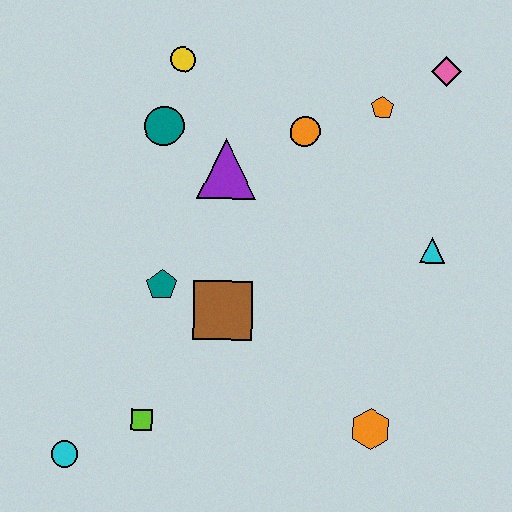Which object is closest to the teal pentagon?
The brown square is closest to the teal pentagon.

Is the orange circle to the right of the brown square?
Yes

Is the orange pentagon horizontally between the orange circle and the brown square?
No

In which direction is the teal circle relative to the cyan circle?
The teal circle is above the cyan circle.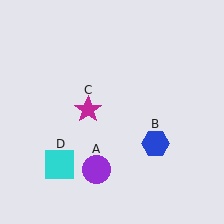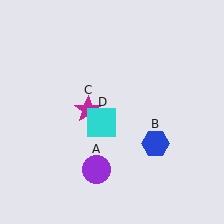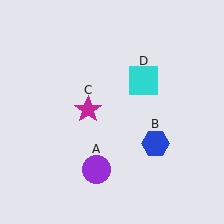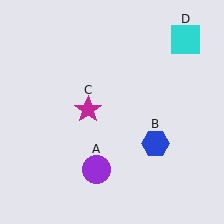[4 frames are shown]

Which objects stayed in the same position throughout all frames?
Purple circle (object A) and blue hexagon (object B) and magenta star (object C) remained stationary.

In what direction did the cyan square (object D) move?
The cyan square (object D) moved up and to the right.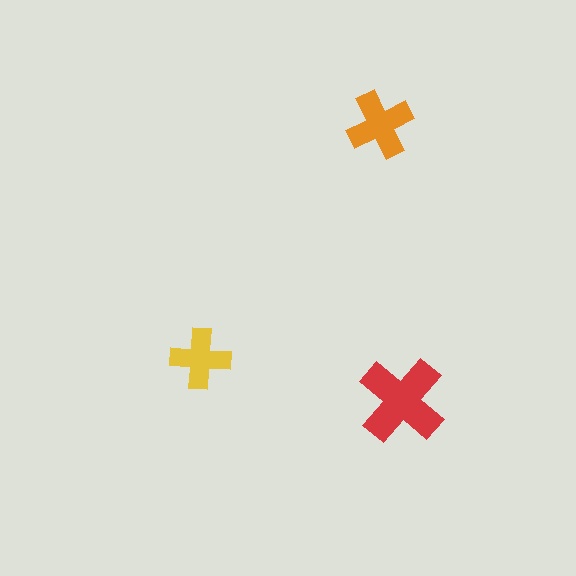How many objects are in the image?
There are 3 objects in the image.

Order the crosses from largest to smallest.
the red one, the orange one, the yellow one.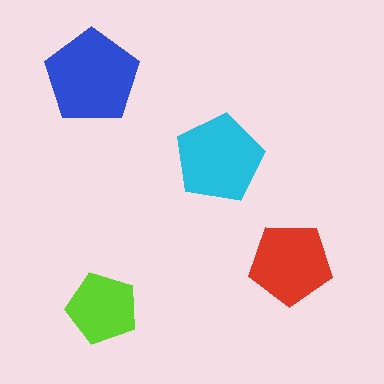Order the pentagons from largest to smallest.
the blue one, the cyan one, the red one, the lime one.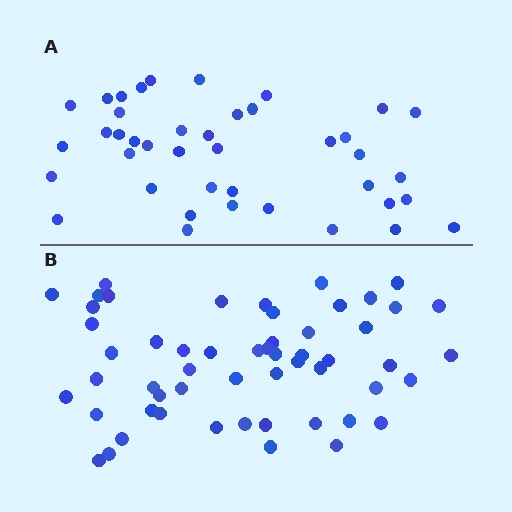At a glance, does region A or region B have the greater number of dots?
Region B (the bottom region) has more dots.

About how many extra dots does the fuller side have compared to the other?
Region B has approximately 15 more dots than region A.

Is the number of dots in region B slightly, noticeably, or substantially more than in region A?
Region B has noticeably more, but not dramatically so. The ratio is roughly 1.3 to 1.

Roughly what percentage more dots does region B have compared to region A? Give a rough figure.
About 35% more.